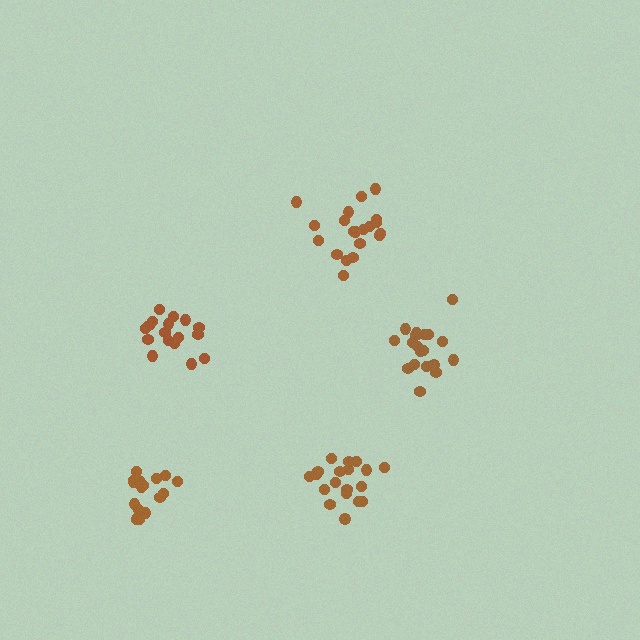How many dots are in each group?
Group 1: 17 dots, Group 2: 19 dots, Group 3: 20 dots, Group 4: 19 dots, Group 5: 17 dots (92 total).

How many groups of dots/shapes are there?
There are 5 groups.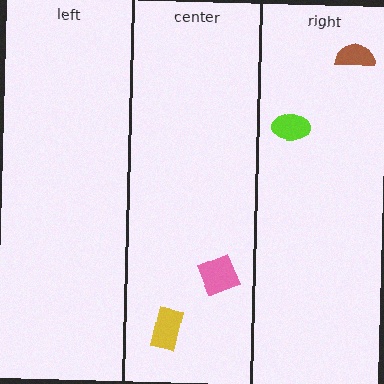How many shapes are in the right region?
2.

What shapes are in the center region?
The yellow rectangle, the pink square.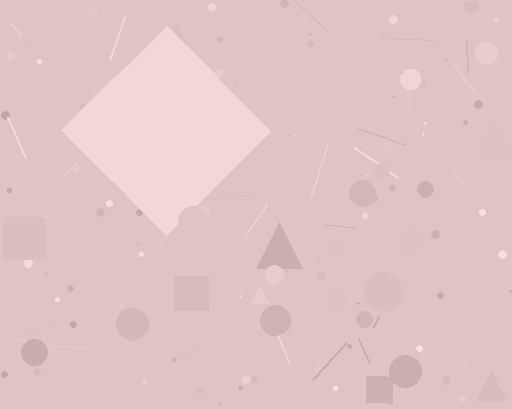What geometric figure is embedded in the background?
A diamond is embedded in the background.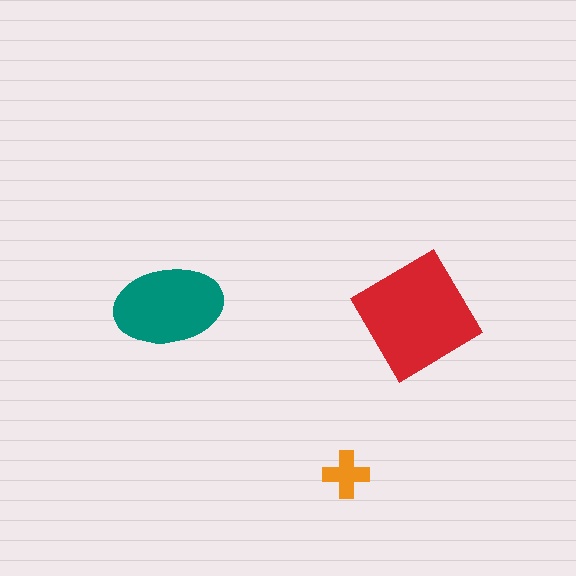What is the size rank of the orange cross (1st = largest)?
3rd.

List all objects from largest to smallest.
The red diamond, the teal ellipse, the orange cross.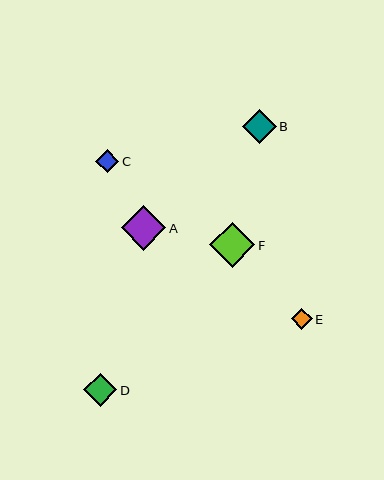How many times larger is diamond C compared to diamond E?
Diamond C is approximately 1.1 times the size of diamond E.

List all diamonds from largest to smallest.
From largest to smallest: F, A, B, D, C, E.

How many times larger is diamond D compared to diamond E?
Diamond D is approximately 1.6 times the size of diamond E.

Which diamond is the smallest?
Diamond E is the smallest with a size of approximately 21 pixels.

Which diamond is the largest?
Diamond F is the largest with a size of approximately 45 pixels.